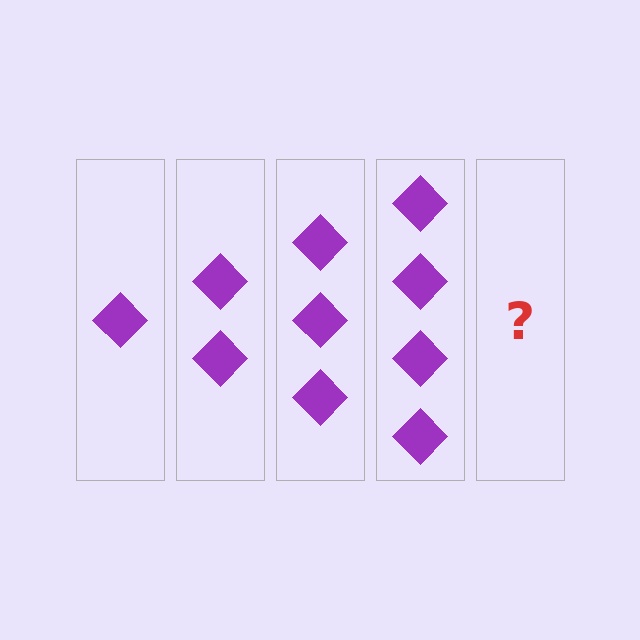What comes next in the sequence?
The next element should be 5 diamonds.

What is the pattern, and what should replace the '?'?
The pattern is that each step adds one more diamond. The '?' should be 5 diamonds.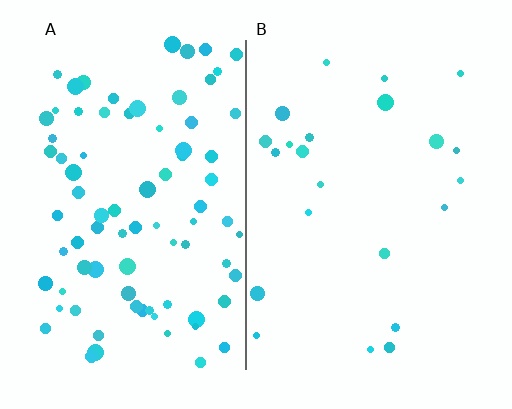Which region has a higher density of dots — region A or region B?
A (the left).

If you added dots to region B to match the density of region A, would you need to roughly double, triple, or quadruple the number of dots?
Approximately quadruple.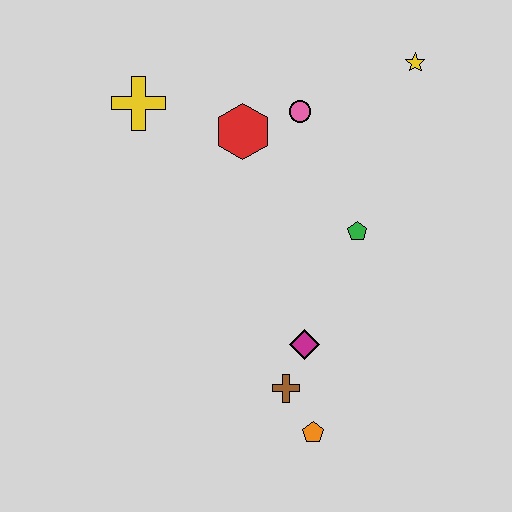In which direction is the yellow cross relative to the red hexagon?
The yellow cross is to the left of the red hexagon.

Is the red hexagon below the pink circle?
Yes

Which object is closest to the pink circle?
The red hexagon is closest to the pink circle.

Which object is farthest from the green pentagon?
The yellow cross is farthest from the green pentagon.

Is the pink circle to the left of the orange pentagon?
Yes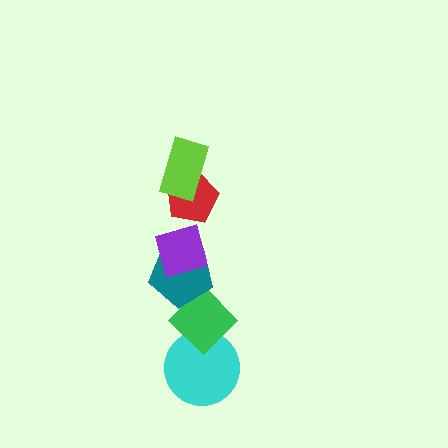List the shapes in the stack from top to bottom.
From top to bottom: the lime rectangle, the red pentagon, the purple diamond, the teal pentagon, the green diamond, the cyan circle.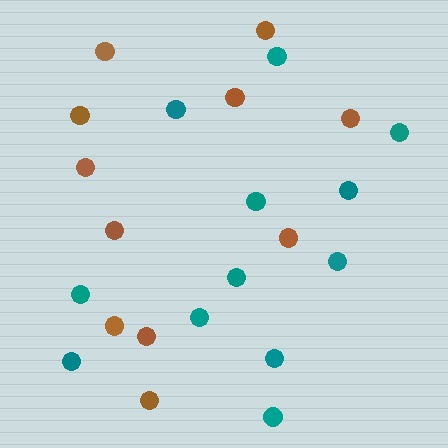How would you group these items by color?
There are 2 groups: one group of brown circles (11) and one group of teal circles (12).